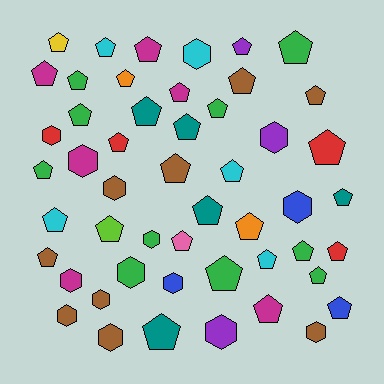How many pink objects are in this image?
There is 1 pink object.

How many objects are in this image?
There are 50 objects.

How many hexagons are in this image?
There are 15 hexagons.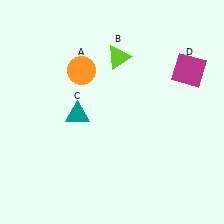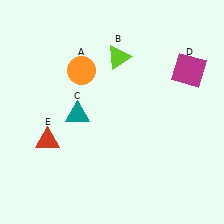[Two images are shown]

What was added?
A red triangle (E) was added in Image 2.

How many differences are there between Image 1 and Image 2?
There is 1 difference between the two images.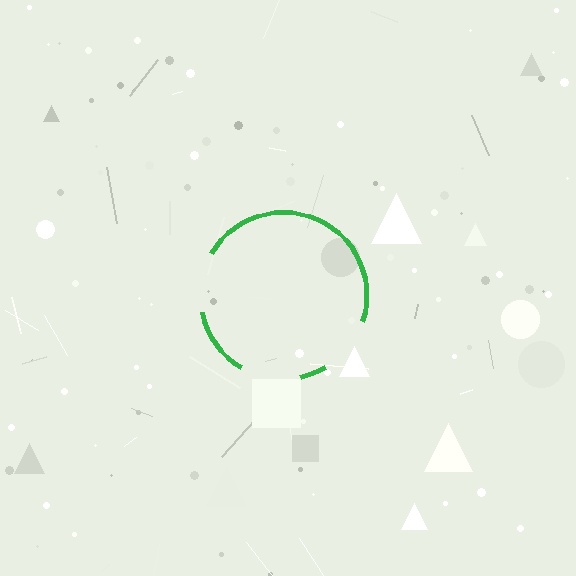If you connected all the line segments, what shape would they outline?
They would outline a circle.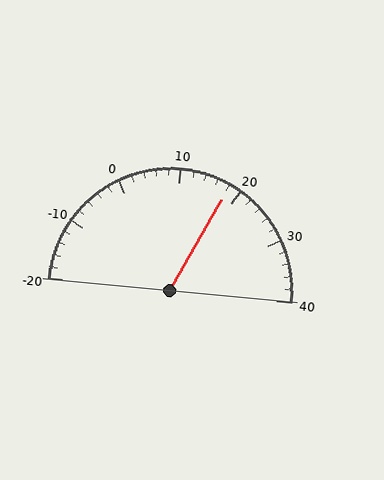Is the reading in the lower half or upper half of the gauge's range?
The reading is in the upper half of the range (-20 to 40).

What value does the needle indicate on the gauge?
The needle indicates approximately 18.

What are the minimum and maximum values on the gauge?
The gauge ranges from -20 to 40.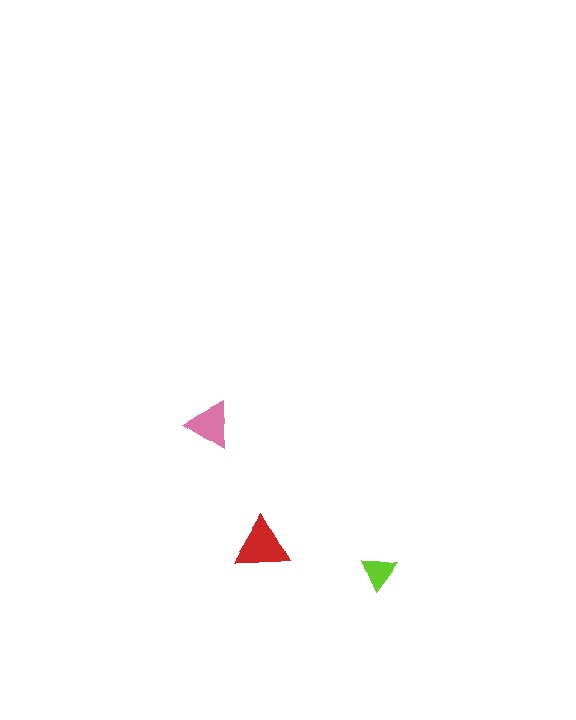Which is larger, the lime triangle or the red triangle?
The red one.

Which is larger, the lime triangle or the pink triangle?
The pink one.